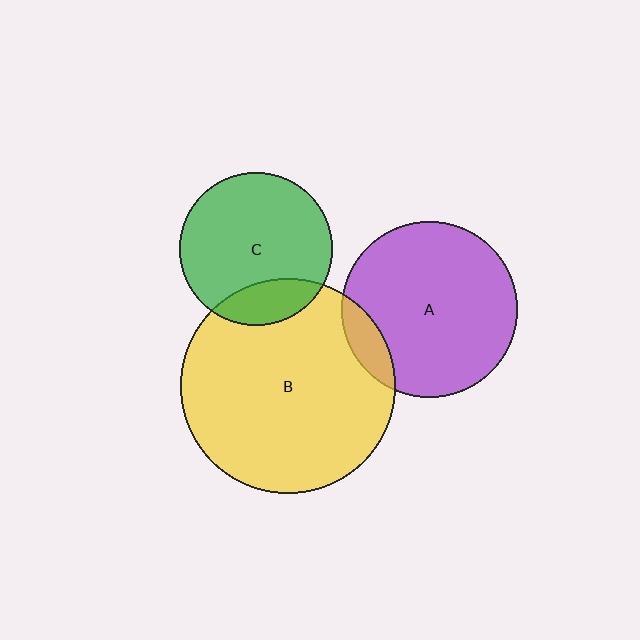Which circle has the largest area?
Circle B (yellow).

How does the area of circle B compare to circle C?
Approximately 2.0 times.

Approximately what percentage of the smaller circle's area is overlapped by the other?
Approximately 20%.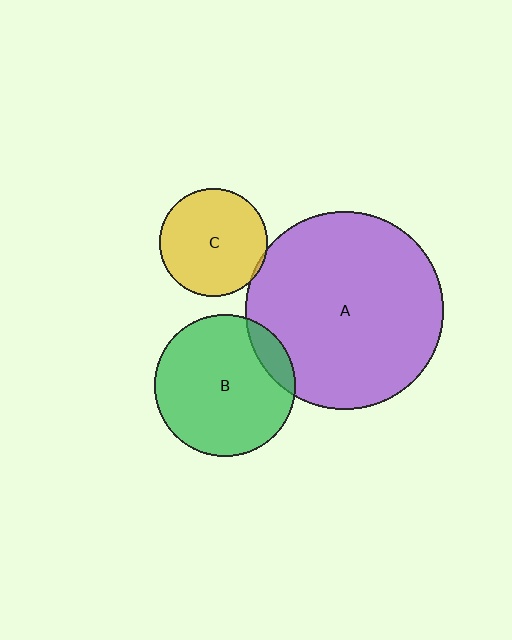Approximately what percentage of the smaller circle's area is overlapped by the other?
Approximately 10%.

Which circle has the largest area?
Circle A (purple).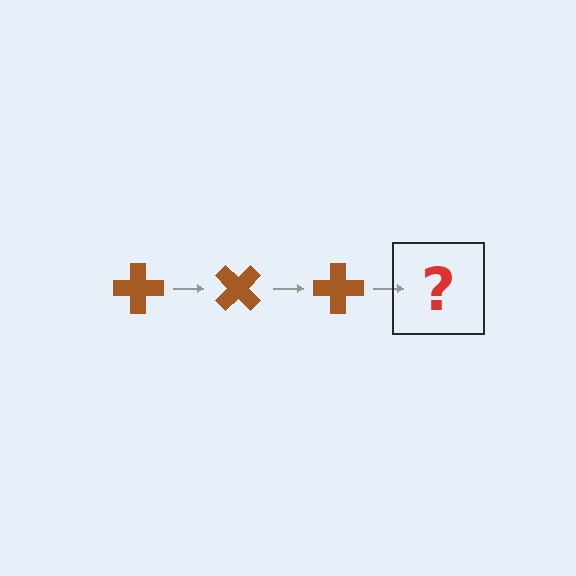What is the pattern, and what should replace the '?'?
The pattern is that the cross rotates 45 degrees each step. The '?' should be a brown cross rotated 135 degrees.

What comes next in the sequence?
The next element should be a brown cross rotated 135 degrees.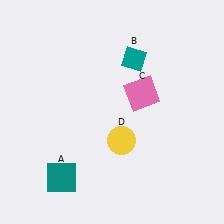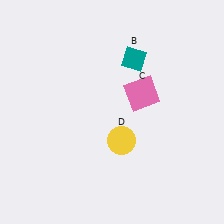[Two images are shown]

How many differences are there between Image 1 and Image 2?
There is 1 difference between the two images.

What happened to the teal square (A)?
The teal square (A) was removed in Image 2. It was in the bottom-left area of Image 1.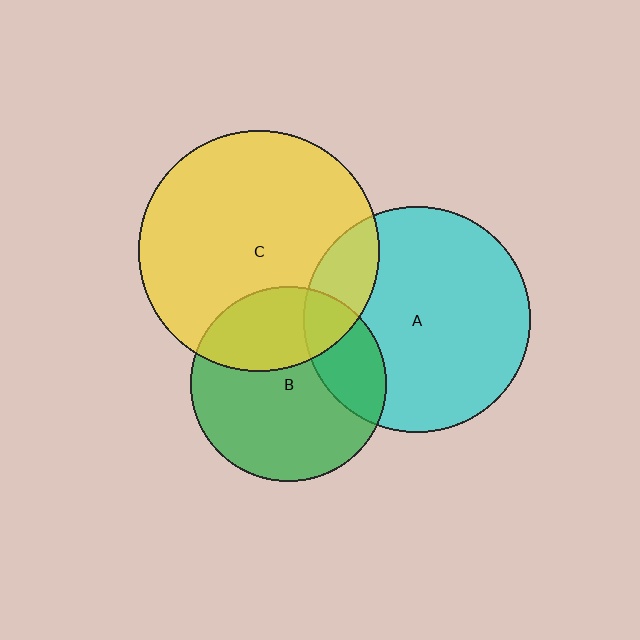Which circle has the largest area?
Circle C (yellow).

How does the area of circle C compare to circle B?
Approximately 1.5 times.